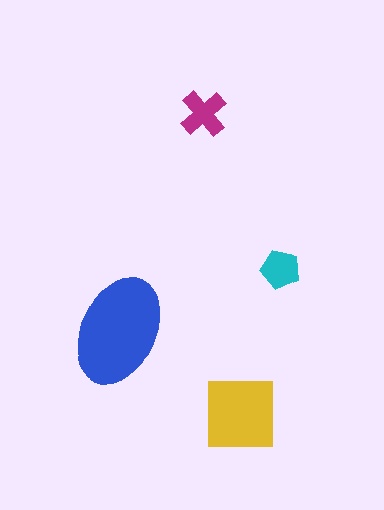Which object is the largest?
The blue ellipse.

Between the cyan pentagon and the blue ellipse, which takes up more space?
The blue ellipse.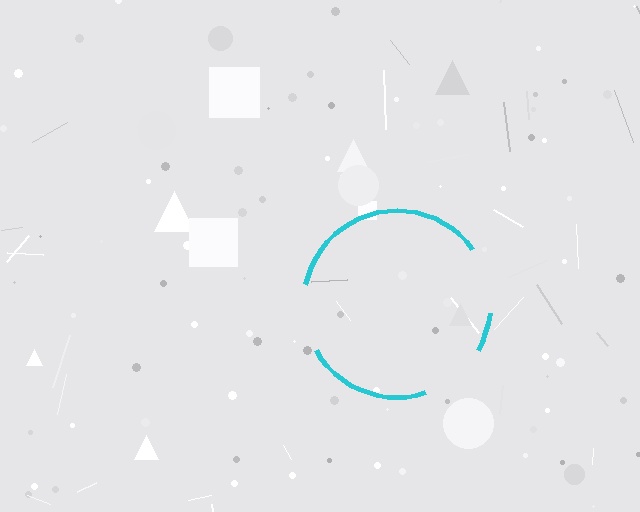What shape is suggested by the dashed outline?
The dashed outline suggests a circle.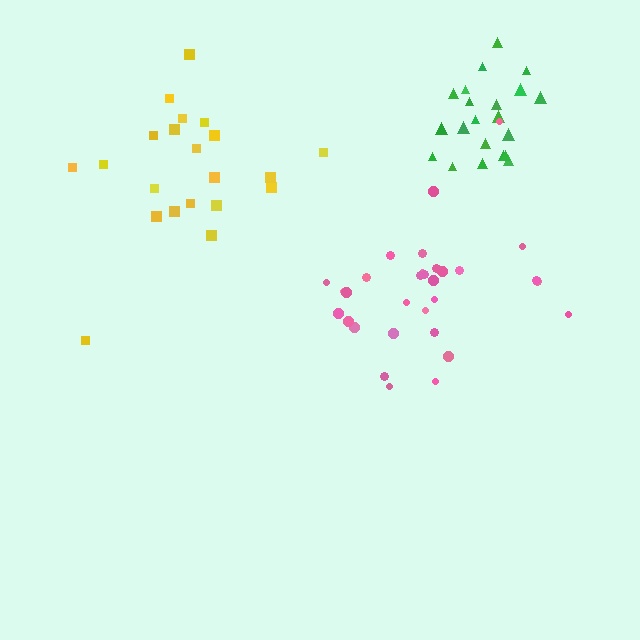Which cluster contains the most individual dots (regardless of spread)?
Pink (31).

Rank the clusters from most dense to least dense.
green, pink, yellow.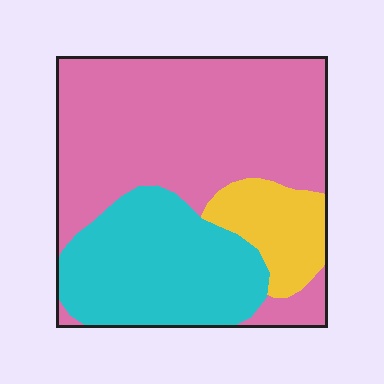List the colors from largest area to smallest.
From largest to smallest: pink, cyan, yellow.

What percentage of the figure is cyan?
Cyan takes up about one third (1/3) of the figure.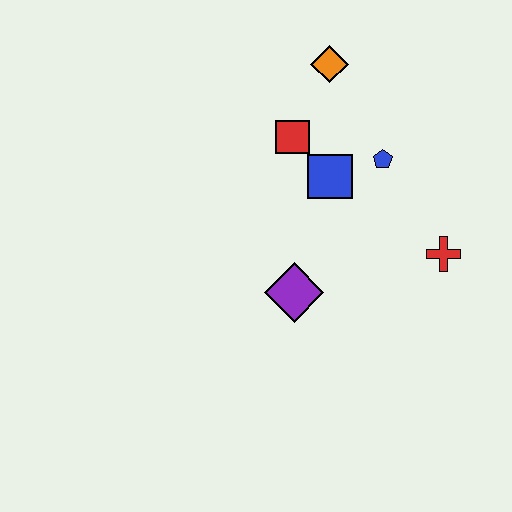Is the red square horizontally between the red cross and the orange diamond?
No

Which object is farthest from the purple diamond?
The orange diamond is farthest from the purple diamond.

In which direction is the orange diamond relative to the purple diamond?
The orange diamond is above the purple diamond.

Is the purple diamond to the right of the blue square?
No